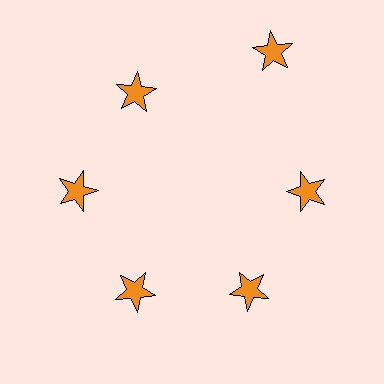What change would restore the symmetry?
The symmetry would be restored by moving it inward, back onto the ring so that all 6 stars sit at equal angles and equal distance from the center.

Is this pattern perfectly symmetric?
No. The 6 orange stars are arranged in a ring, but one element near the 1 o'clock position is pushed outward from the center, breaking the 6-fold rotational symmetry.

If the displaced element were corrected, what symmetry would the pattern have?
It would have 6-fold rotational symmetry — the pattern would map onto itself every 60 degrees.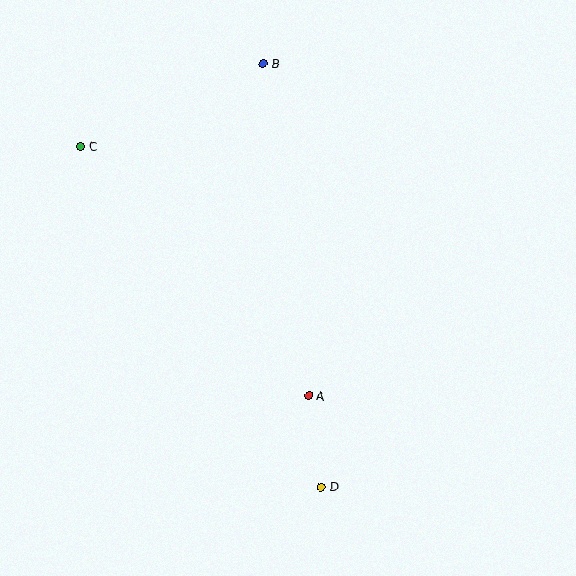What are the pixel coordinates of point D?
Point D is at (321, 487).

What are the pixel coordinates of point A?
Point A is at (309, 396).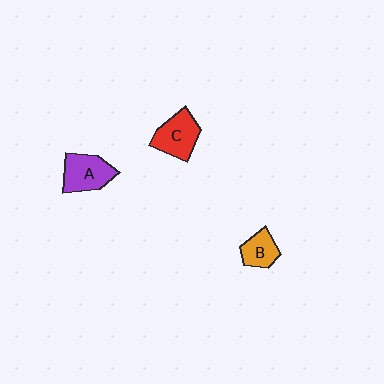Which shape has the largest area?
Shape A (purple).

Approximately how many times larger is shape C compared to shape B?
Approximately 1.5 times.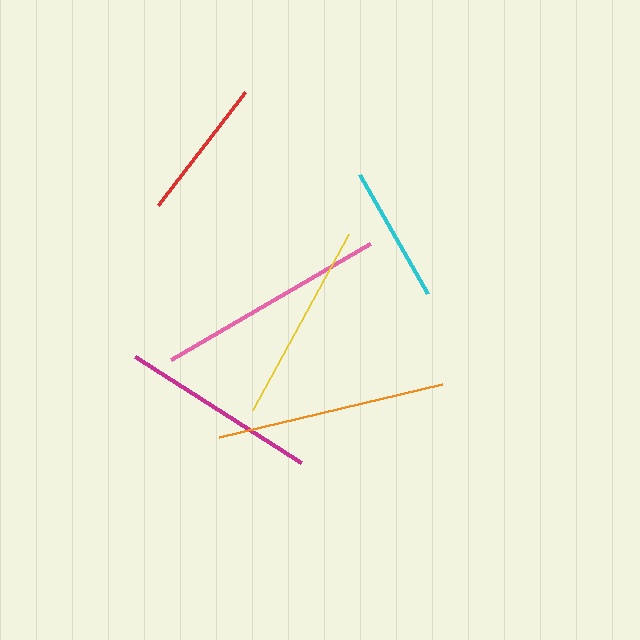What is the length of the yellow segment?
The yellow segment is approximately 200 pixels long.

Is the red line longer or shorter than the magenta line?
The magenta line is longer than the red line.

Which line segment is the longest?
The pink line is the longest at approximately 230 pixels.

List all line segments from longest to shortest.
From longest to shortest: pink, orange, yellow, magenta, red, cyan.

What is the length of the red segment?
The red segment is approximately 143 pixels long.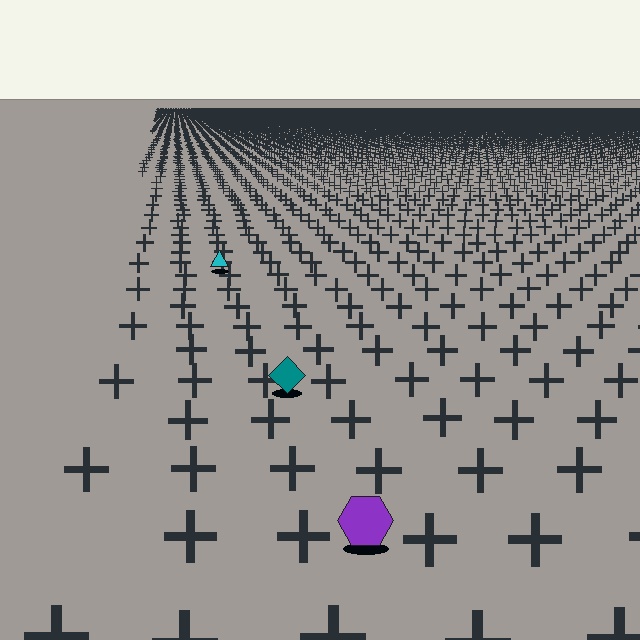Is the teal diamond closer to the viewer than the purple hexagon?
No. The purple hexagon is closer — you can tell from the texture gradient: the ground texture is coarser near it.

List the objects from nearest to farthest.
From nearest to farthest: the purple hexagon, the teal diamond, the cyan triangle.